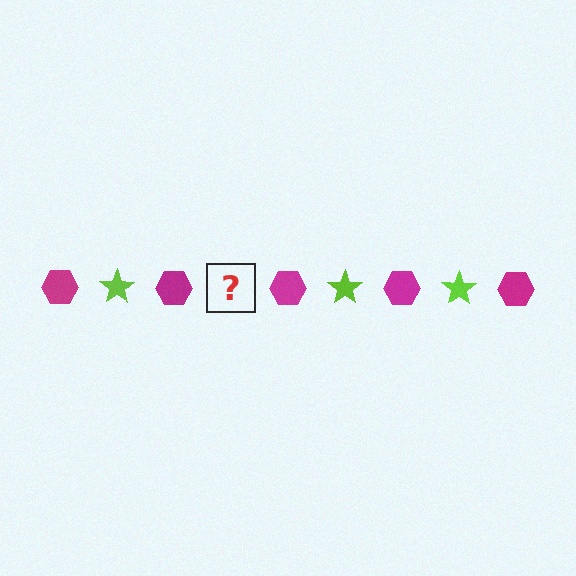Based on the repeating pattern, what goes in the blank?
The blank should be a lime star.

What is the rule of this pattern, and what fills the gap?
The rule is that the pattern alternates between magenta hexagon and lime star. The gap should be filled with a lime star.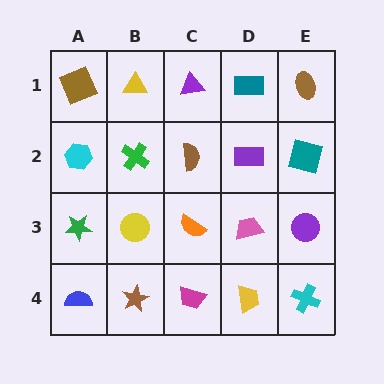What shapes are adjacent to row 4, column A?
A green star (row 3, column A), a brown star (row 4, column B).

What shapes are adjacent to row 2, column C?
A purple triangle (row 1, column C), an orange semicircle (row 3, column C), a green cross (row 2, column B), a purple rectangle (row 2, column D).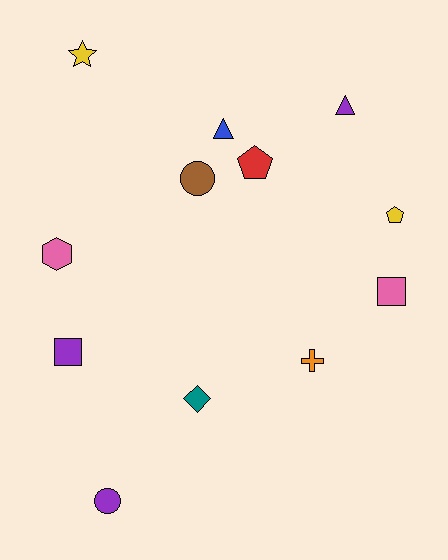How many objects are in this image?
There are 12 objects.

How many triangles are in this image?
There are 2 triangles.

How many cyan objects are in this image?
There are no cyan objects.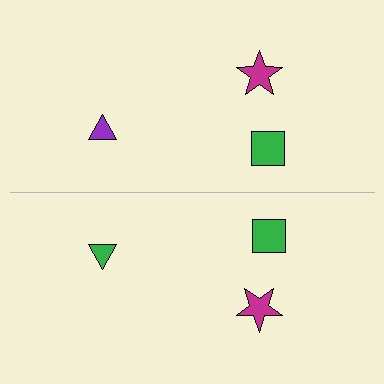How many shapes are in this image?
There are 6 shapes in this image.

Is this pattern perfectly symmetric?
No, the pattern is not perfectly symmetric. The green triangle on the bottom side breaks the symmetry — its mirror counterpart is purple.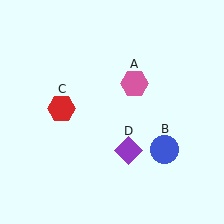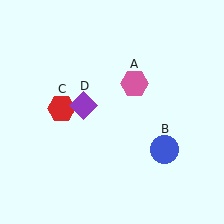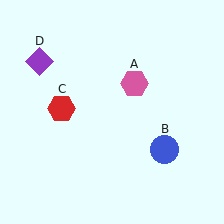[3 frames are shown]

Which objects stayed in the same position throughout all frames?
Pink hexagon (object A) and blue circle (object B) and red hexagon (object C) remained stationary.